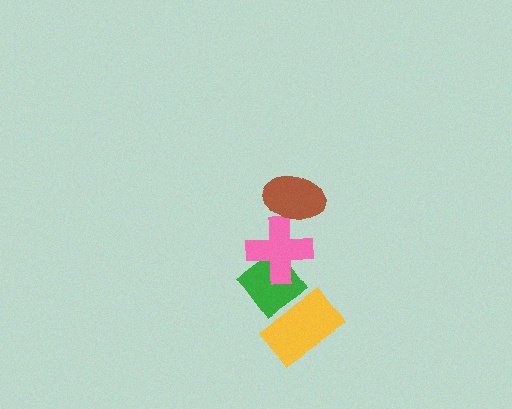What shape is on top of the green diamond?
The pink cross is on top of the green diamond.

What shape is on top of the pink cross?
The brown ellipse is on top of the pink cross.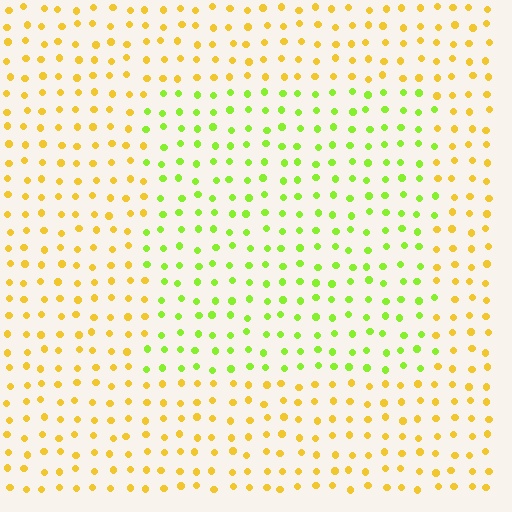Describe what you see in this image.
The image is filled with small yellow elements in a uniform arrangement. A rectangle-shaped region is visible where the elements are tinted to a slightly different hue, forming a subtle color boundary.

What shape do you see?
I see a rectangle.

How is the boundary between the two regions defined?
The boundary is defined purely by a slight shift in hue (about 45 degrees). Spacing, size, and orientation are identical on both sides.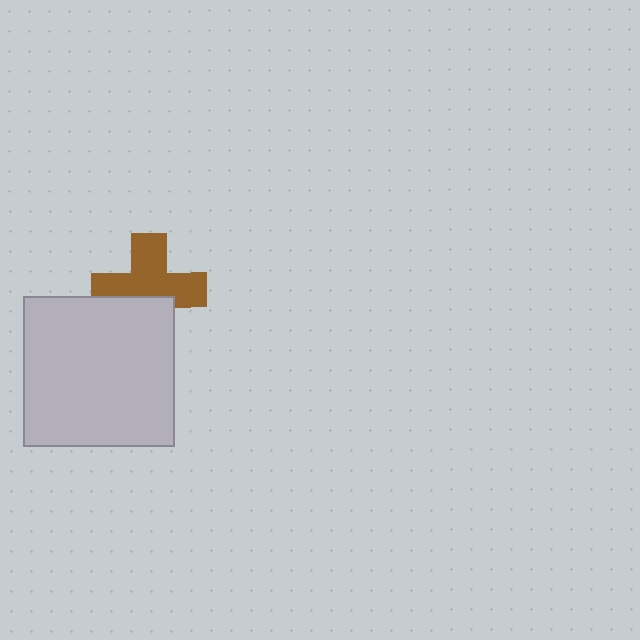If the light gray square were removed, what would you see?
You would see the complete brown cross.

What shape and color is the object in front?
The object in front is a light gray square.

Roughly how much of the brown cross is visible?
Most of it is visible (roughly 65%).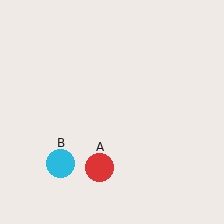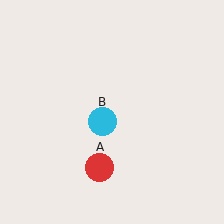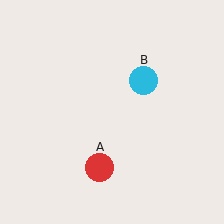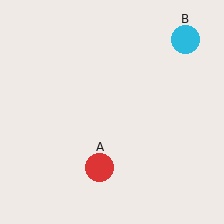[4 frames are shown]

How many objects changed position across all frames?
1 object changed position: cyan circle (object B).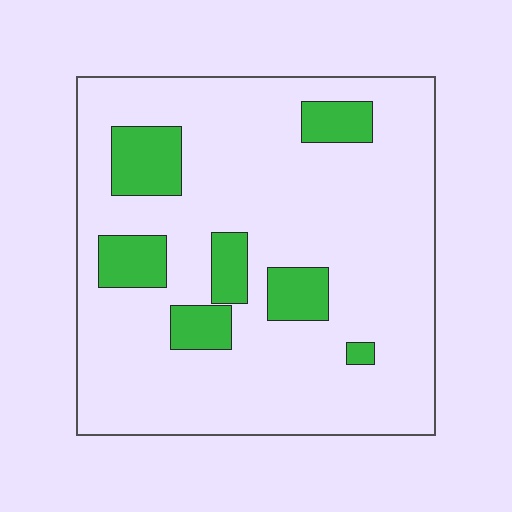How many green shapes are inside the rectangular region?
7.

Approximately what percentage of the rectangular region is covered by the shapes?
Approximately 15%.